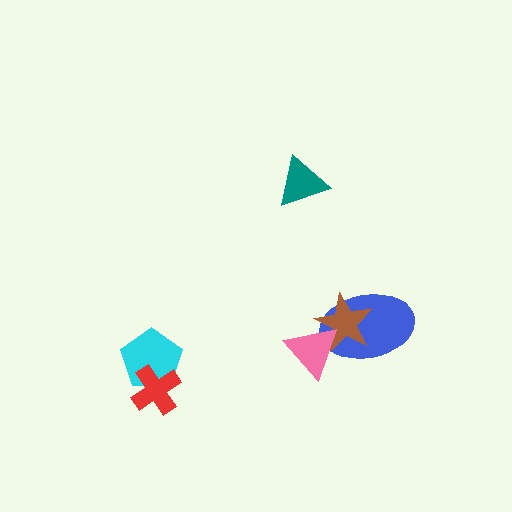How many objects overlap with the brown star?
2 objects overlap with the brown star.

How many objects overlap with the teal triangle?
0 objects overlap with the teal triangle.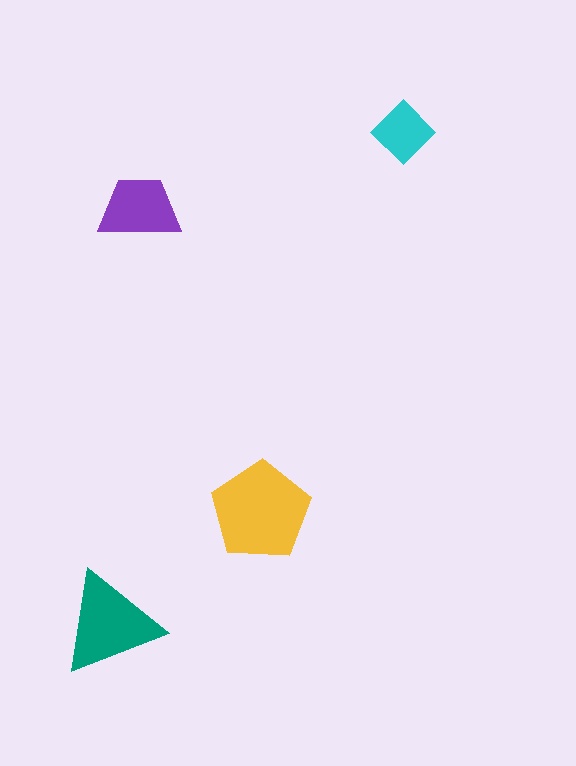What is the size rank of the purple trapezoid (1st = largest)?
3rd.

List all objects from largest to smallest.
The yellow pentagon, the teal triangle, the purple trapezoid, the cyan diamond.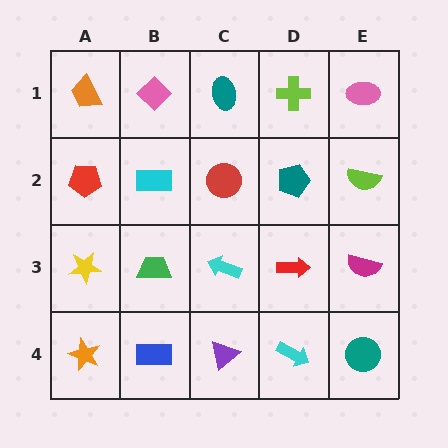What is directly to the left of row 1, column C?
A pink diamond.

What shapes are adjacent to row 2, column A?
An orange trapezoid (row 1, column A), a yellow star (row 3, column A), a cyan rectangle (row 2, column B).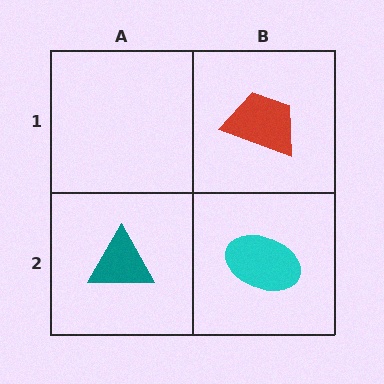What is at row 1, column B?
A red trapezoid.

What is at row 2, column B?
A cyan ellipse.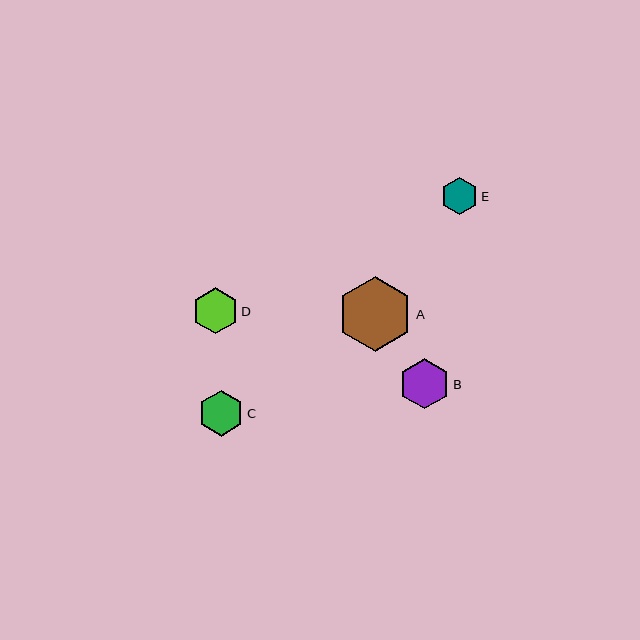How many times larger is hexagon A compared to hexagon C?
Hexagon A is approximately 1.6 times the size of hexagon C.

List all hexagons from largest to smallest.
From largest to smallest: A, B, D, C, E.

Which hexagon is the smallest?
Hexagon E is the smallest with a size of approximately 37 pixels.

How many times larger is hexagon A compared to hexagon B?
Hexagon A is approximately 1.5 times the size of hexagon B.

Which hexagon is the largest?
Hexagon A is the largest with a size of approximately 75 pixels.